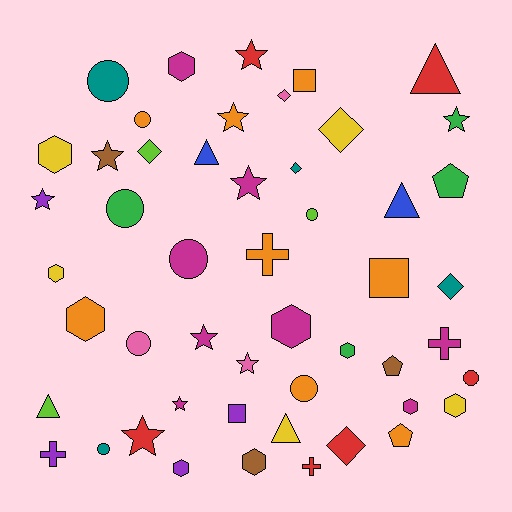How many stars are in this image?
There are 10 stars.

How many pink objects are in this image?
There are 3 pink objects.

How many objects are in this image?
There are 50 objects.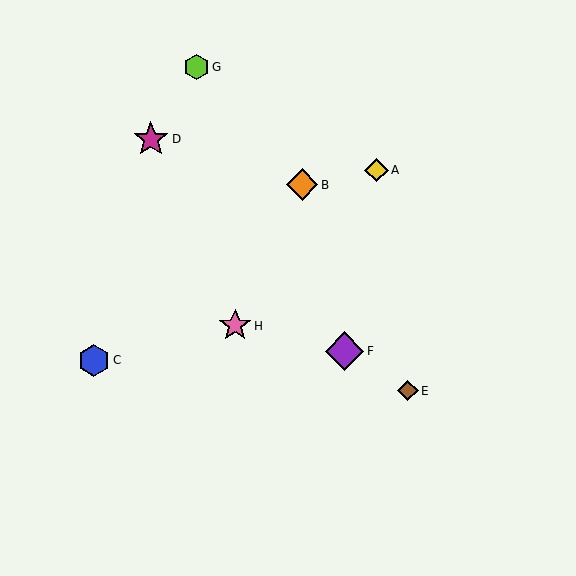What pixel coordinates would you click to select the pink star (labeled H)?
Click at (235, 326) to select the pink star H.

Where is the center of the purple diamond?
The center of the purple diamond is at (345, 351).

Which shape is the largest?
The purple diamond (labeled F) is the largest.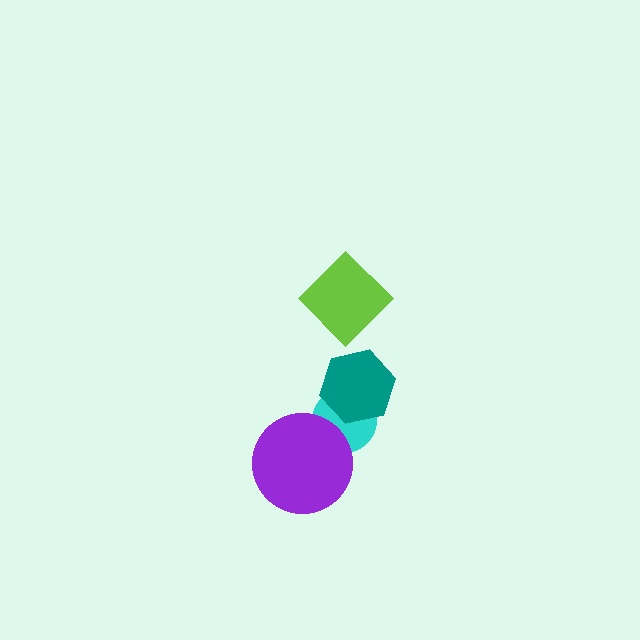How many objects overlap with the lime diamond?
0 objects overlap with the lime diamond.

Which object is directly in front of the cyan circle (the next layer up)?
The purple circle is directly in front of the cyan circle.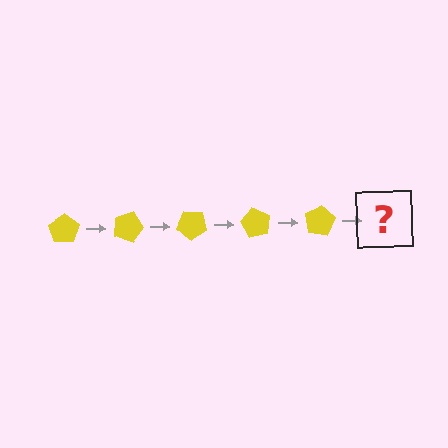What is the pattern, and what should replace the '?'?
The pattern is that the pentagon rotates 20 degrees each step. The '?' should be a yellow pentagon rotated 100 degrees.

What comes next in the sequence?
The next element should be a yellow pentagon rotated 100 degrees.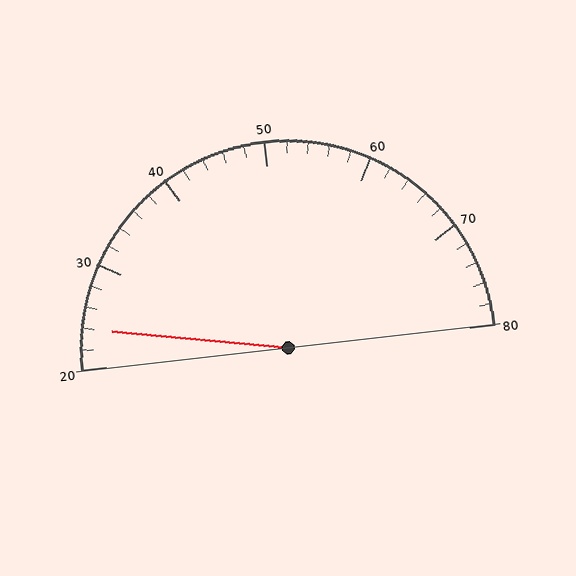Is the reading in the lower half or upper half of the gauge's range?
The reading is in the lower half of the range (20 to 80).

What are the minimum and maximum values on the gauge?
The gauge ranges from 20 to 80.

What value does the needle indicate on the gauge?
The needle indicates approximately 24.